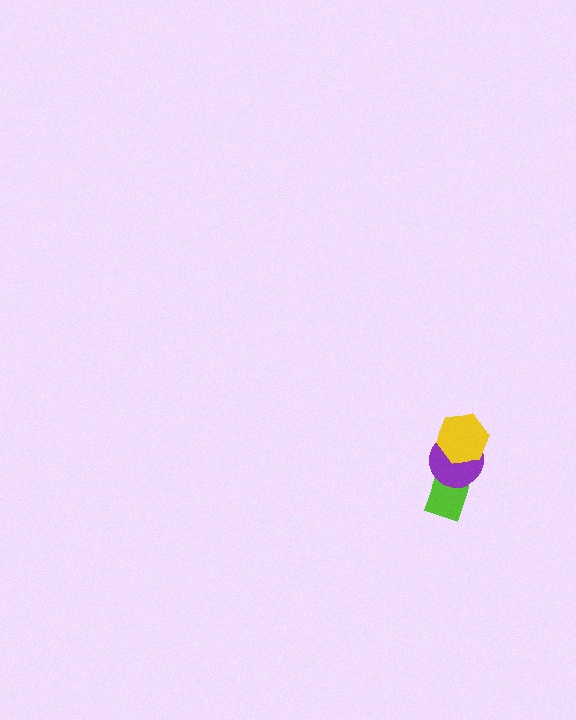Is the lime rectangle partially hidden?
Yes, it is partially covered by another shape.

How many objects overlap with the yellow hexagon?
1 object overlaps with the yellow hexagon.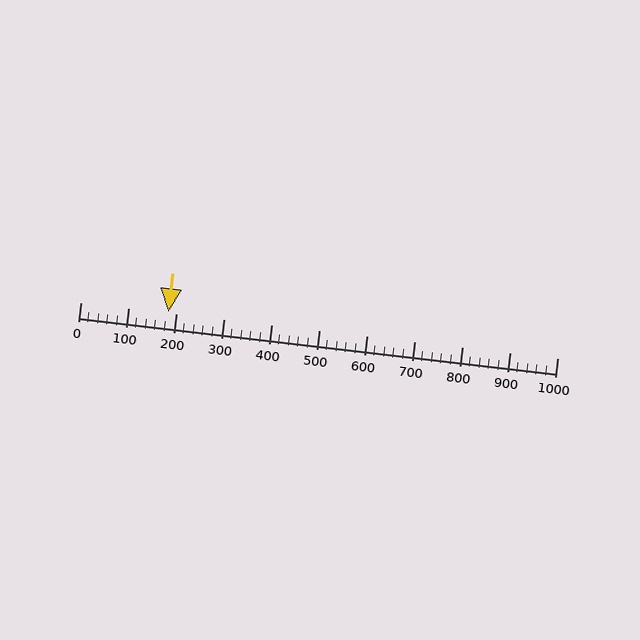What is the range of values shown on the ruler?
The ruler shows values from 0 to 1000.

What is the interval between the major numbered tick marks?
The major tick marks are spaced 100 units apart.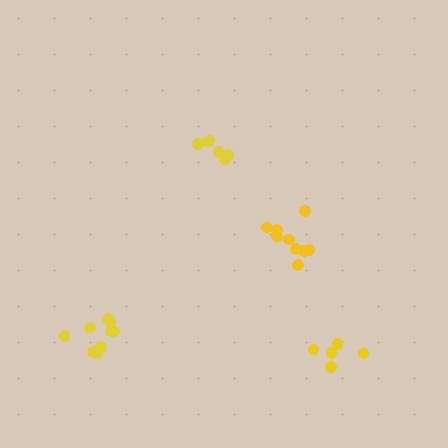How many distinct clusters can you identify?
There are 4 distinct clusters.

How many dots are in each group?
Group 1: 11 dots, Group 2: 6 dots, Group 3: 9 dots, Group 4: 5 dots (31 total).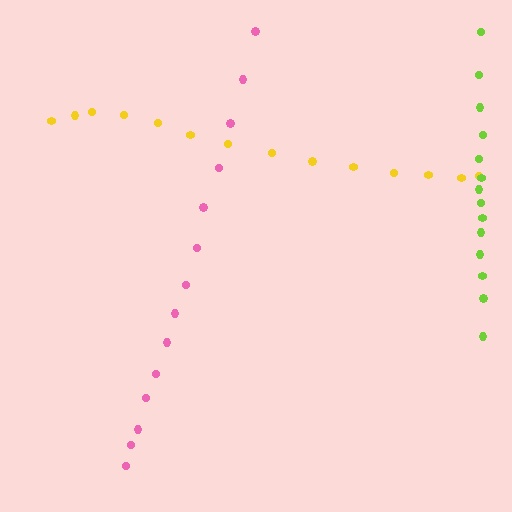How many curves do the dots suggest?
There are 3 distinct paths.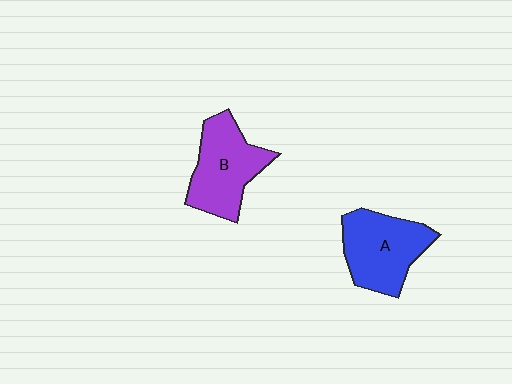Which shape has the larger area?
Shape A (blue).